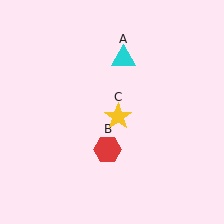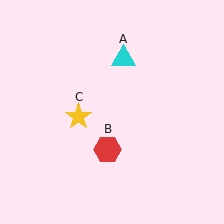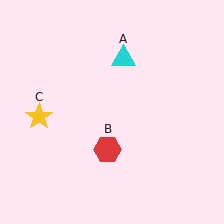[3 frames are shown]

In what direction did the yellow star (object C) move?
The yellow star (object C) moved left.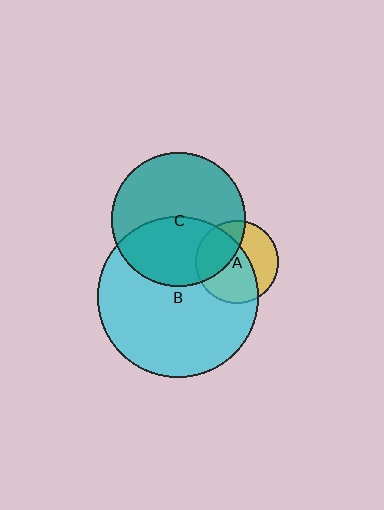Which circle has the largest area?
Circle B (cyan).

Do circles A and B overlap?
Yes.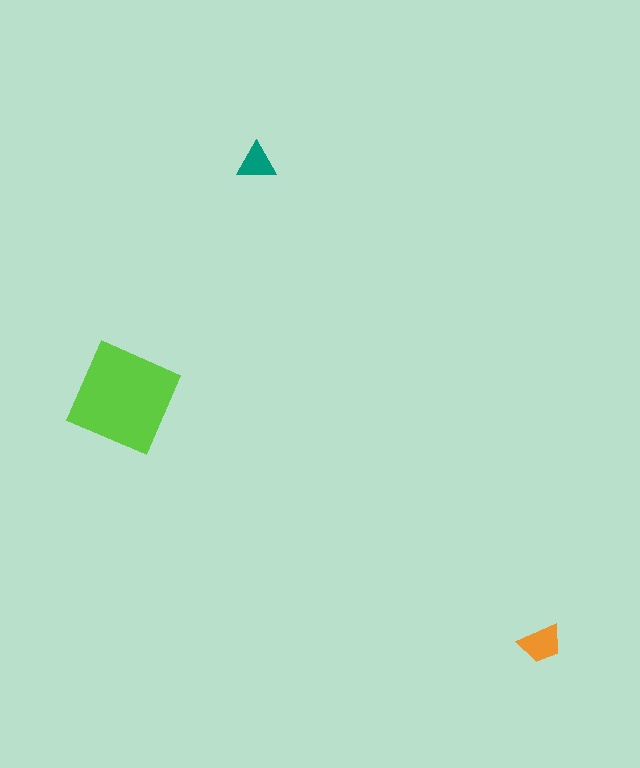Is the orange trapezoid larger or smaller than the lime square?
Smaller.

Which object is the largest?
The lime square.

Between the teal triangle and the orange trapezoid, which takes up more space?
The orange trapezoid.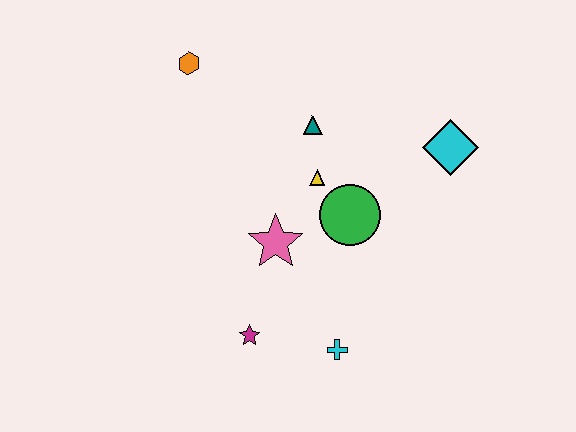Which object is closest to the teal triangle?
The yellow triangle is closest to the teal triangle.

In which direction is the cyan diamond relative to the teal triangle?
The cyan diamond is to the right of the teal triangle.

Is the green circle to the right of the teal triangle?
Yes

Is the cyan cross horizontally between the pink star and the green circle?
Yes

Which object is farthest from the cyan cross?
The orange hexagon is farthest from the cyan cross.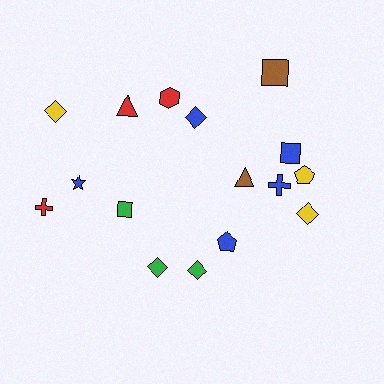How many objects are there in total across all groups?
There are 16 objects.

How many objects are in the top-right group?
There are 7 objects.